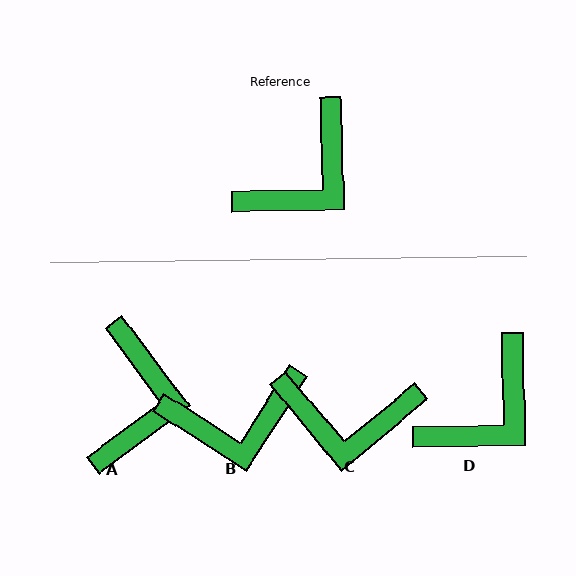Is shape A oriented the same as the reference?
No, it is off by about 36 degrees.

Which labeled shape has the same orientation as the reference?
D.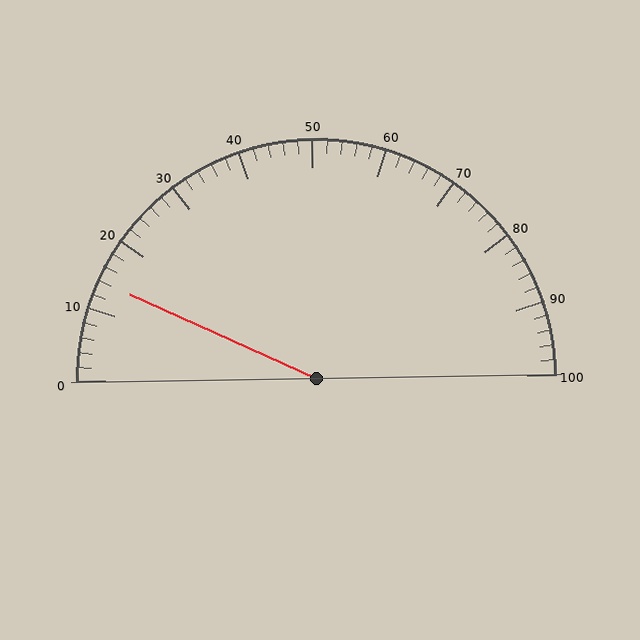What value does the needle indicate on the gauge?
The needle indicates approximately 14.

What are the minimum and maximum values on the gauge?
The gauge ranges from 0 to 100.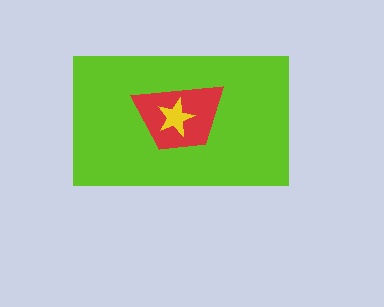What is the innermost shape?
The yellow star.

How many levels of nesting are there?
3.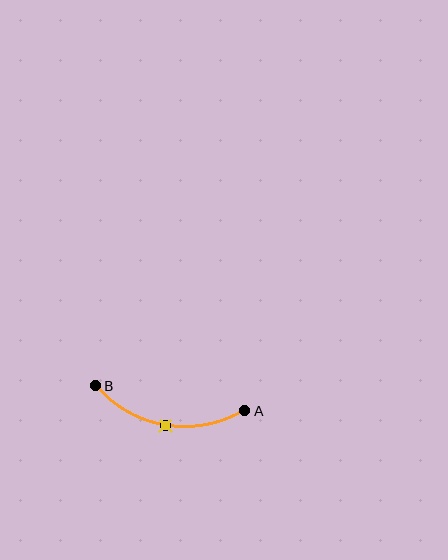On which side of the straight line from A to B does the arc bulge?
The arc bulges below the straight line connecting A and B.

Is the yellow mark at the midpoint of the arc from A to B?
Yes. The yellow mark lies on the arc at equal arc-length from both A and B — it is the arc midpoint.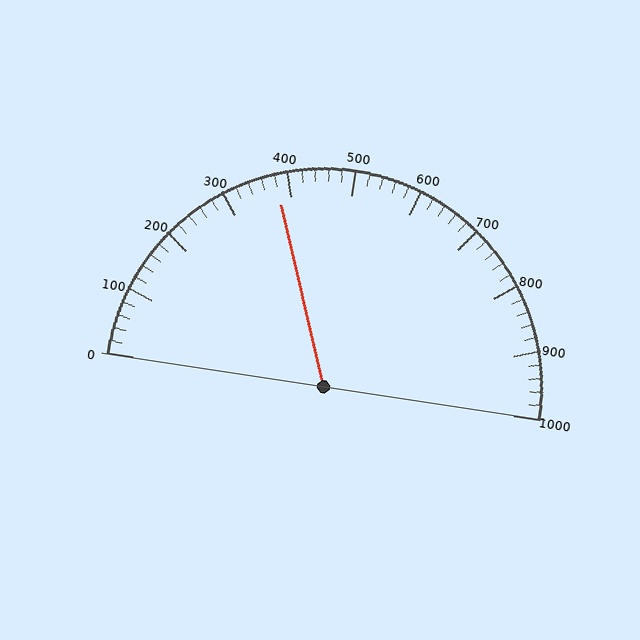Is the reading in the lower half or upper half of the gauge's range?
The reading is in the lower half of the range (0 to 1000).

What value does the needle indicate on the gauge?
The needle indicates approximately 380.